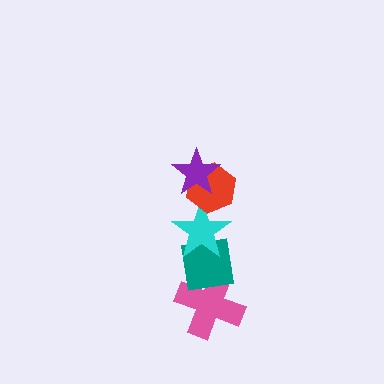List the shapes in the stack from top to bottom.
From top to bottom: the purple star, the red hexagon, the cyan star, the teal square, the pink cross.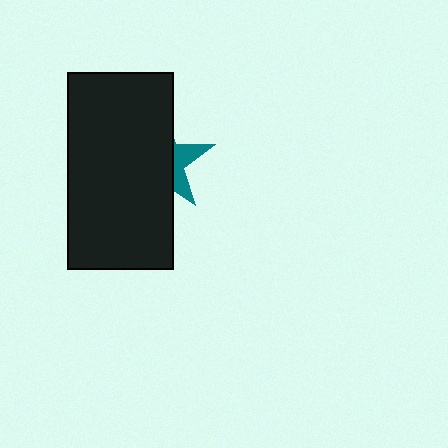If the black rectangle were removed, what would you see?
You would see the complete teal star.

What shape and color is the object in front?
The object in front is a black rectangle.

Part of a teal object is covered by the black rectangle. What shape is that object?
It is a star.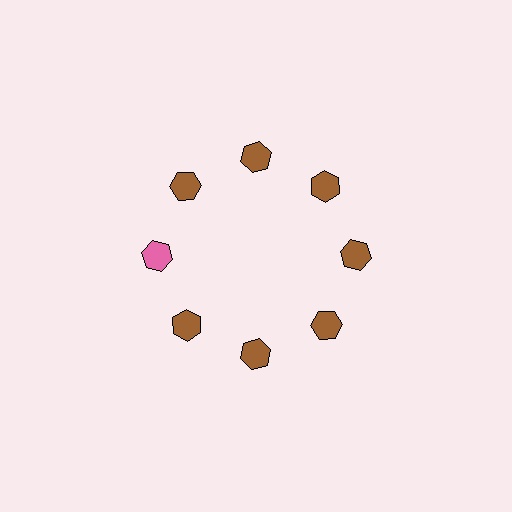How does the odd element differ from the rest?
It has a different color: pink instead of brown.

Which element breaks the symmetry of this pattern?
The pink hexagon at roughly the 9 o'clock position breaks the symmetry. All other shapes are brown hexagons.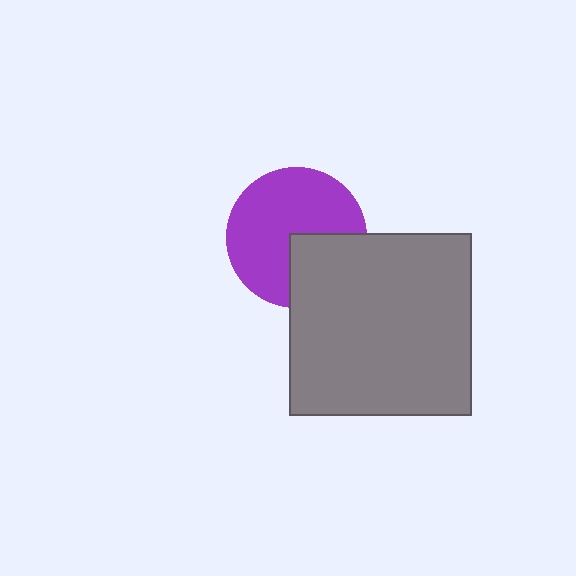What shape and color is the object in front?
The object in front is a gray square.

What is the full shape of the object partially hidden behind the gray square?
The partially hidden object is a purple circle.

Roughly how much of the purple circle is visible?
Most of it is visible (roughly 70%).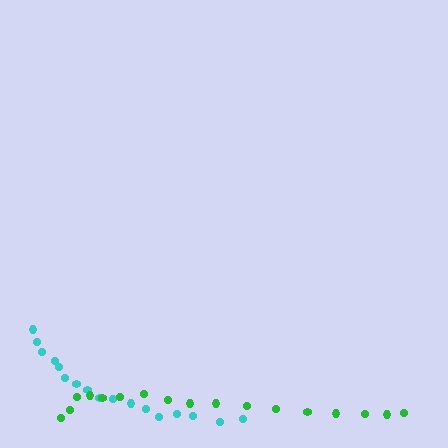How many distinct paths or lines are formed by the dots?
There are 2 distinct paths.